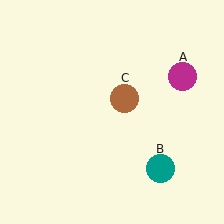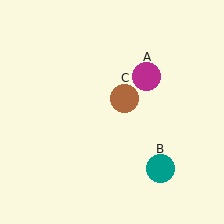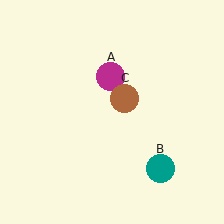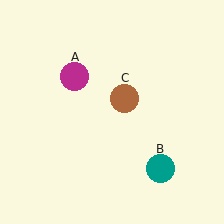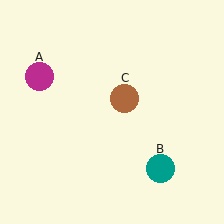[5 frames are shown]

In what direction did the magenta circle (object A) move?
The magenta circle (object A) moved left.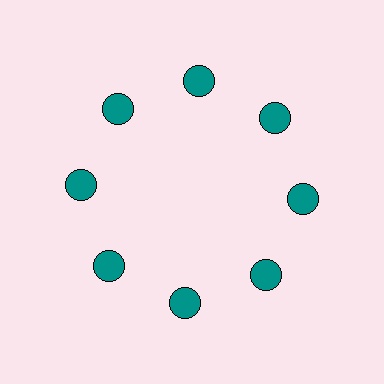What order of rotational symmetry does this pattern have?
This pattern has 8-fold rotational symmetry.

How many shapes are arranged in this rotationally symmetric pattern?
There are 8 shapes, arranged in 8 groups of 1.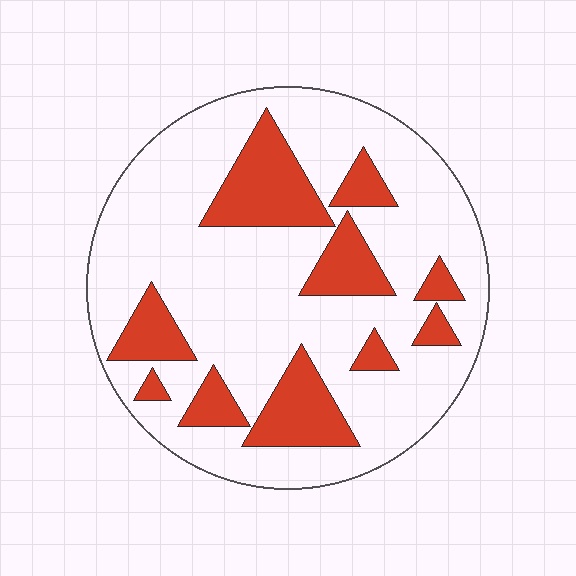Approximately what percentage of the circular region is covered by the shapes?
Approximately 25%.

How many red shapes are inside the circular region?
10.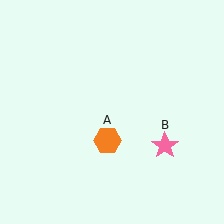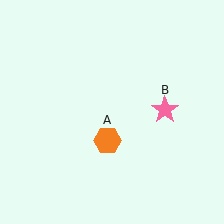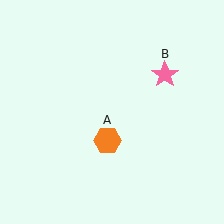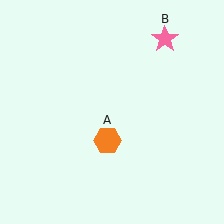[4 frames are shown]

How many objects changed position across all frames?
1 object changed position: pink star (object B).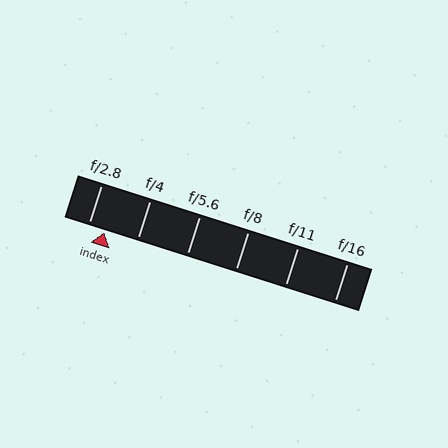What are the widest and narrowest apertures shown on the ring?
The widest aperture shown is f/2.8 and the narrowest is f/16.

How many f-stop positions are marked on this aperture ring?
There are 6 f-stop positions marked.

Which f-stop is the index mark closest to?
The index mark is closest to f/2.8.